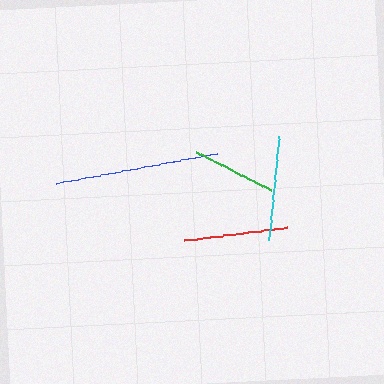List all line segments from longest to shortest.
From longest to shortest: blue, cyan, red, green.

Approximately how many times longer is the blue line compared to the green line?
The blue line is approximately 2.0 times the length of the green line.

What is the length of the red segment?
The red segment is approximately 104 pixels long.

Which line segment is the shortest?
The green line is the shortest at approximately 84 pixels.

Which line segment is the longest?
The blue line is the longest at approximately 164 pixels.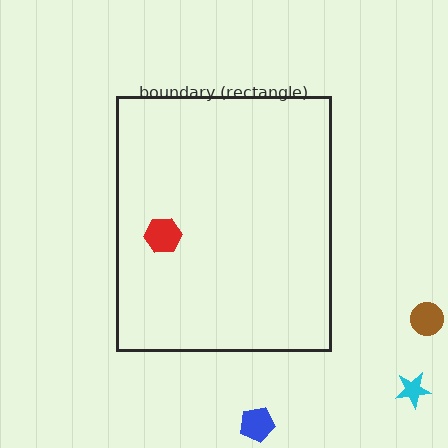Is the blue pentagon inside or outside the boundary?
Outside.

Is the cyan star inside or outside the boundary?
Outside.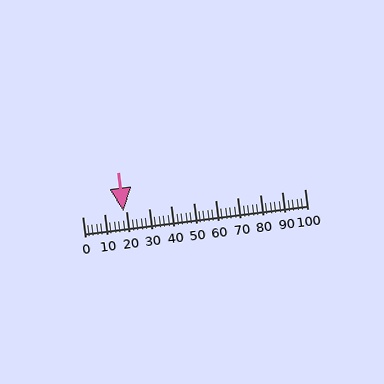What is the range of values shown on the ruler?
The ruler shows values from 0 to 100.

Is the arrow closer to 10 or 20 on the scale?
The arrow is closer to 20.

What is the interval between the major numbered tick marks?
The major tick marks are spaced 10 units apart.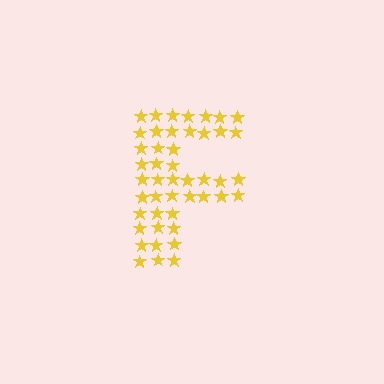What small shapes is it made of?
It is made of small stars.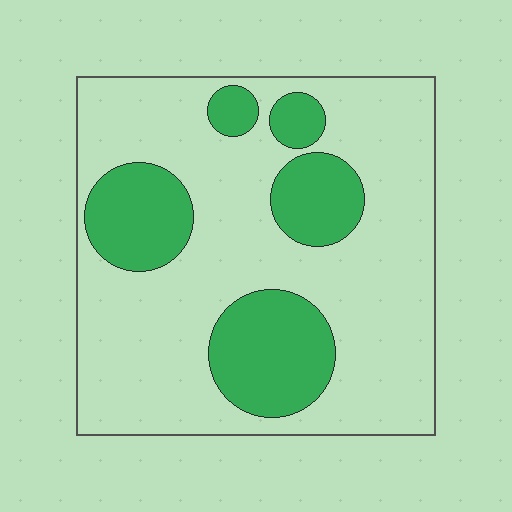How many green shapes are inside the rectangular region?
5.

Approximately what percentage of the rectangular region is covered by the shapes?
Approximately 25%.